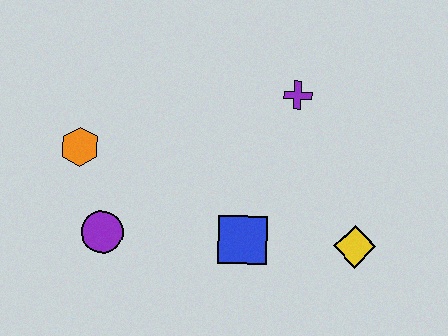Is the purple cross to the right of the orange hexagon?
Yes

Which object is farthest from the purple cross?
The purple circle is farthest from the purple cross.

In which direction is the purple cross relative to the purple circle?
The purple cross is to the right of the purple circle.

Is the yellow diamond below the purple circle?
Yes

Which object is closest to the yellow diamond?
The blue square is closest to the yellow diamond.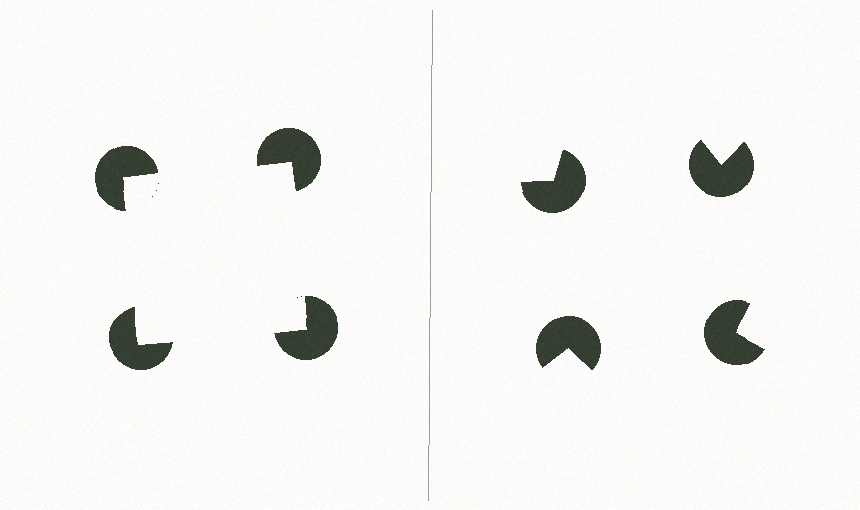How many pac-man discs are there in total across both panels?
8 — 4 on each side.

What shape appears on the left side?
An illusory square.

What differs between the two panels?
The pac-man discs are positioned identically on both sides; only the wedge orientations differ. On the left they align to a square; on the right they are misaligned.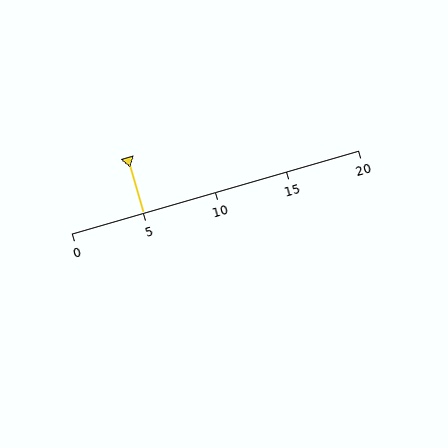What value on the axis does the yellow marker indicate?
The marker indicates approximately 5.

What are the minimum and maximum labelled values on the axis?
The axis runs from 0 to 20.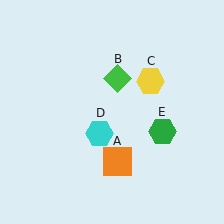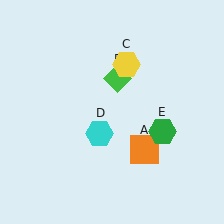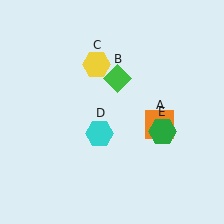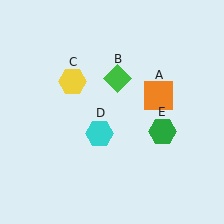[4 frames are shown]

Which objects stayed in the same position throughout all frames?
Green diamond (object B) and cyan hexagon (object D) and green hexagon (object E) remained stationary.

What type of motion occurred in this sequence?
The orange square (object A), yellow hexagon (object C) rotated counterclockwise around the center of the scene.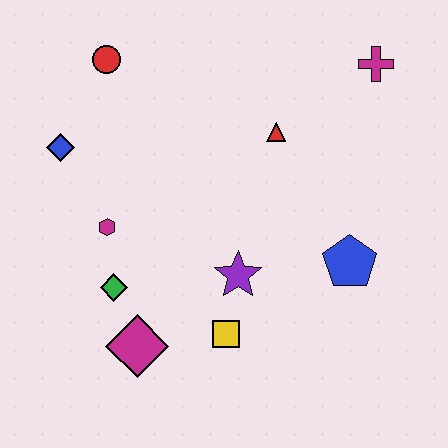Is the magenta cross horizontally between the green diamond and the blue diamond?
No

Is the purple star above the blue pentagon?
No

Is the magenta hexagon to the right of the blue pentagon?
No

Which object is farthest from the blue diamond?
The magenta cross is farthest from the blue diamond.